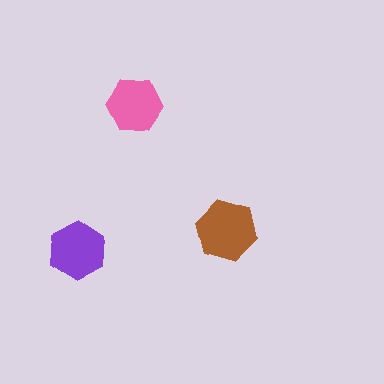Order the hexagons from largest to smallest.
the brown one, the purple one, the pink one.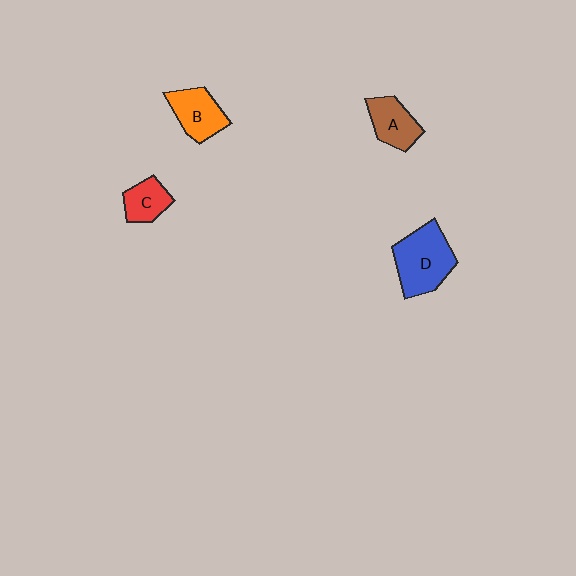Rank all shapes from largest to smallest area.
From largest to smallest: D (blue), B (orange), A (brown), C (red).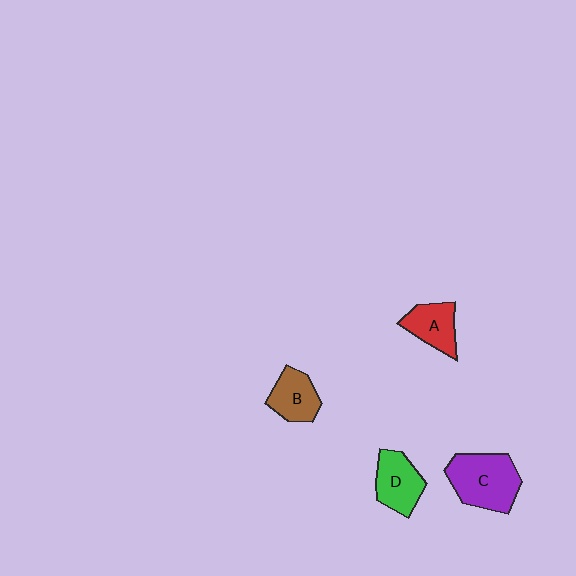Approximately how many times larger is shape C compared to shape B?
Approximately 1.6 times.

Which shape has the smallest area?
Shape B (brown).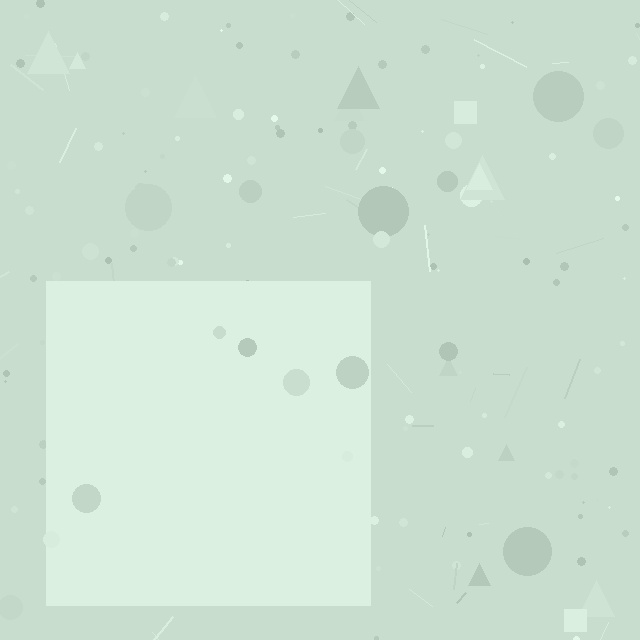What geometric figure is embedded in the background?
A square is embedded in the background.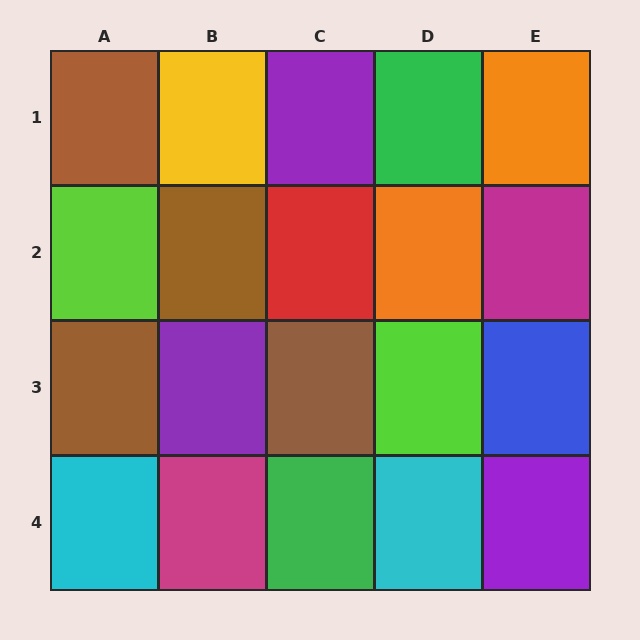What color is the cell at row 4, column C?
Green.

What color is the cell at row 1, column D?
Green.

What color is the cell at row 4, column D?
Cyan.